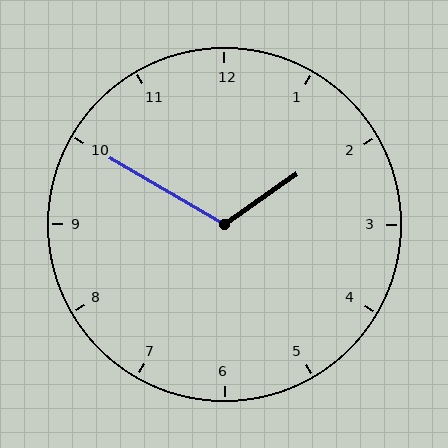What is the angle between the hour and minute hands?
Approximately 115 degrees.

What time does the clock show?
1:50.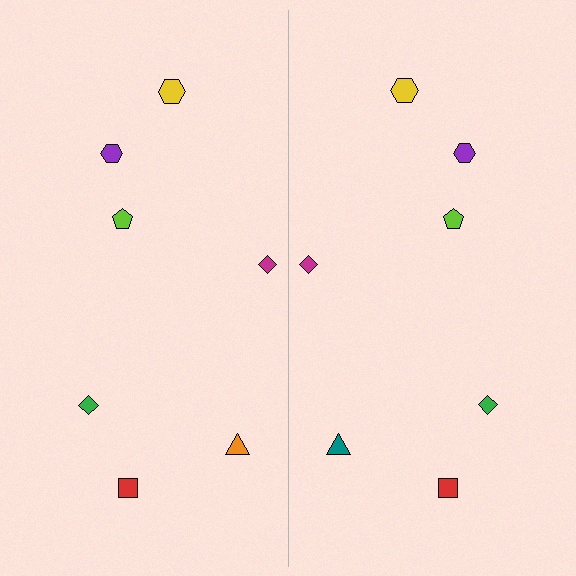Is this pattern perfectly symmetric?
No, the pattern is not perfectly symmetric. The teal triangle on the right side breaks the symmetry — its mirror counterpart is orange.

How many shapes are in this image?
There are 14 shapes in this image.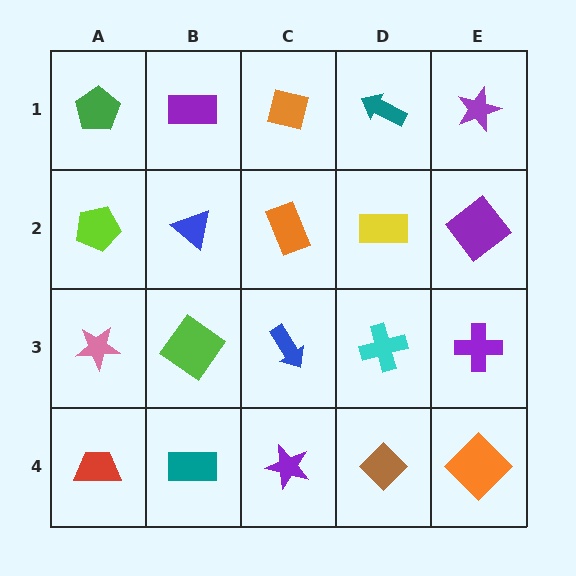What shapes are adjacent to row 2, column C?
An orange square (row 1, column C), a blue arrow (row 3, column C), a blue triangle (row 2, column B), a yellow rectangle (row 2, column D).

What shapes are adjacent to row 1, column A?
A lime pentagon (row 2, column A), a purple rectangle (row 1, column B).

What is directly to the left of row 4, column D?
A purple star.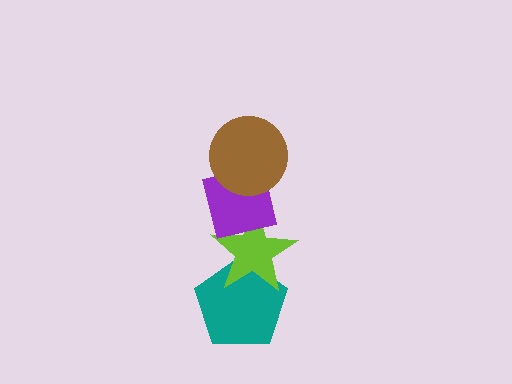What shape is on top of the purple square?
The brown circle is on top of the purple square.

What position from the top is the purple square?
The purple square is 2nd from the top.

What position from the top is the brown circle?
The brown circle is 1st from the top.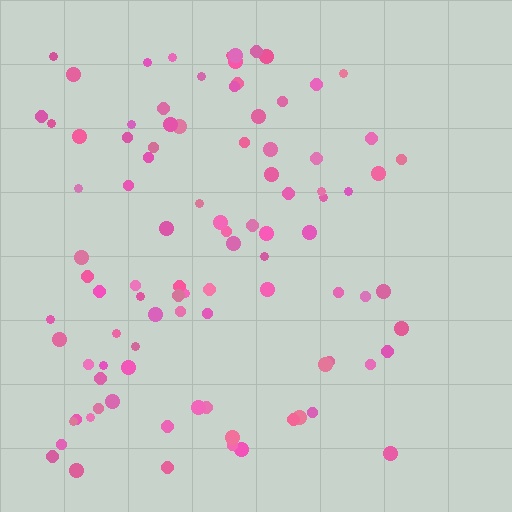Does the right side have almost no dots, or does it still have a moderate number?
Still a moderate number, just noticeably fewer than the left.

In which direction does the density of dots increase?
From right to left, with the left side densest.